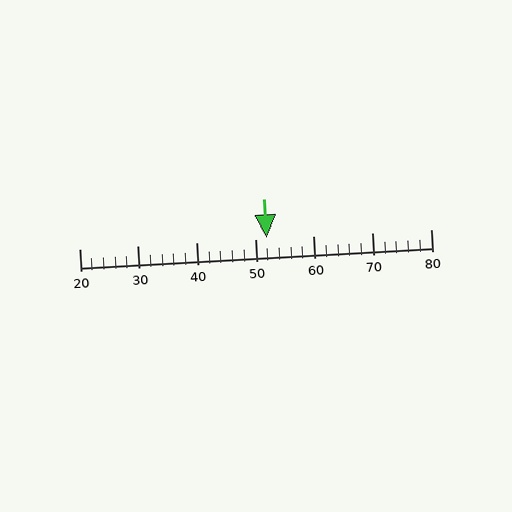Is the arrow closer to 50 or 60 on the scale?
The arrow is closer to 50.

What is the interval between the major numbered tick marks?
The major tick marks are spaced 10 units apart.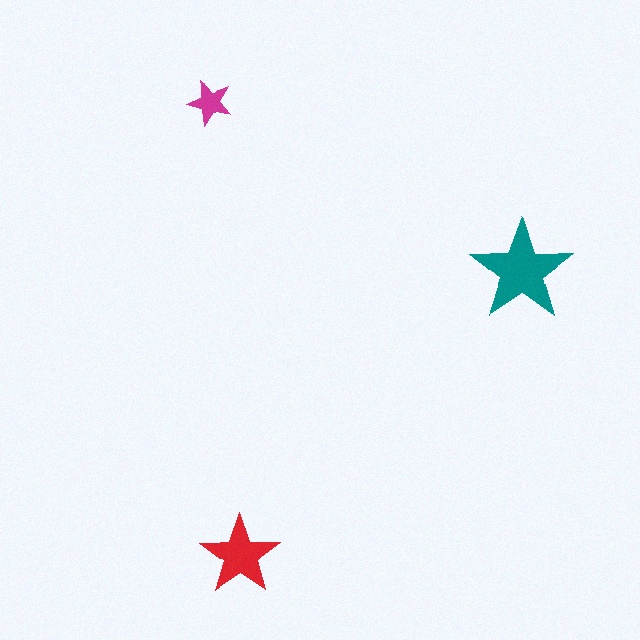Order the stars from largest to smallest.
the teal one, the red one, the magenta one.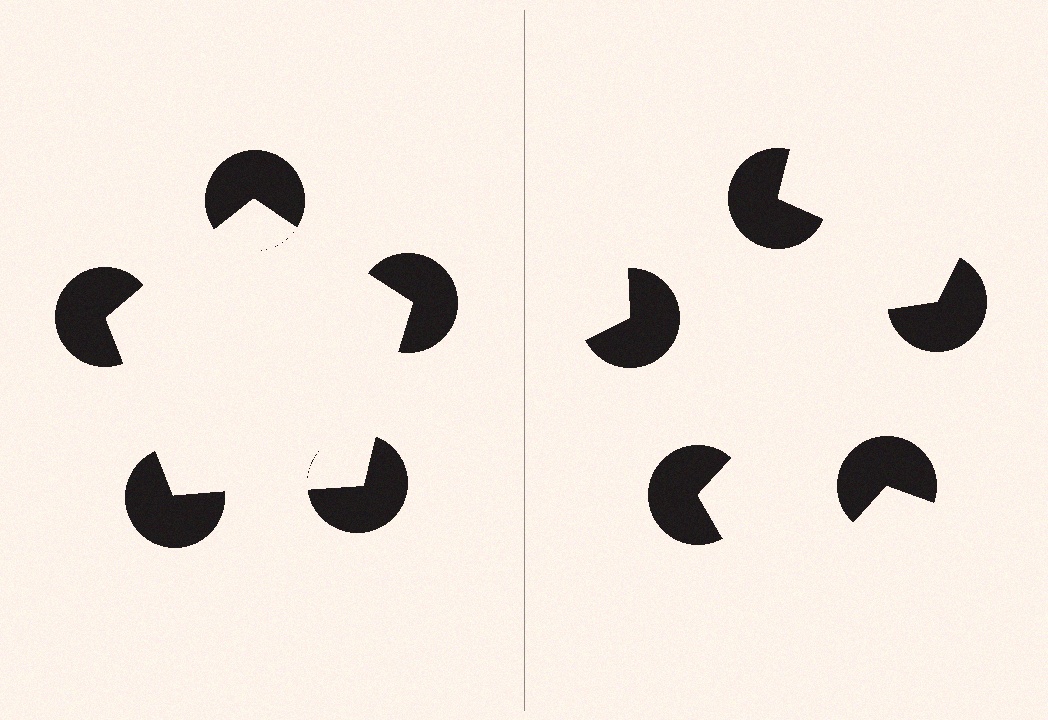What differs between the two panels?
The pac-man discs are positioned identically on both sides; only the wedge orientations differ. On the left they align to a pentagon; on the right they are misaligned.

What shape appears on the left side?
An illusory pentagon.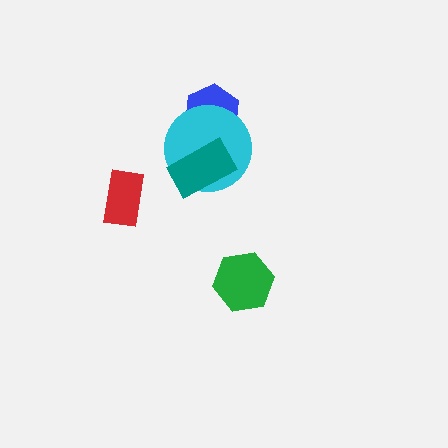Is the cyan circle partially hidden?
Yes, it is partially covered by another shape.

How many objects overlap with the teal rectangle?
1 object overlaps with the teal rectangle.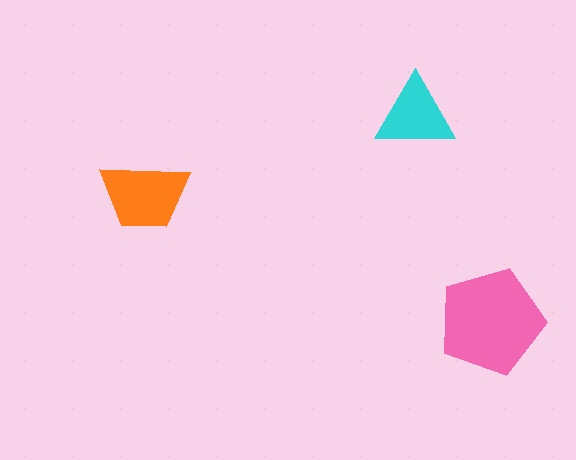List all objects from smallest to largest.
The cyan triangle, the orange trapezoid, the pink pentagon.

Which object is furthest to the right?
The pink pentagon is rightmost.